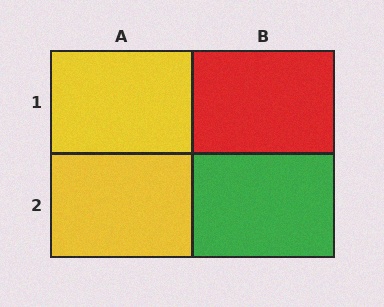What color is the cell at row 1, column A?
Yellow.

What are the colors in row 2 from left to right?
Yellow, green.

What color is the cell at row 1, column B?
Red.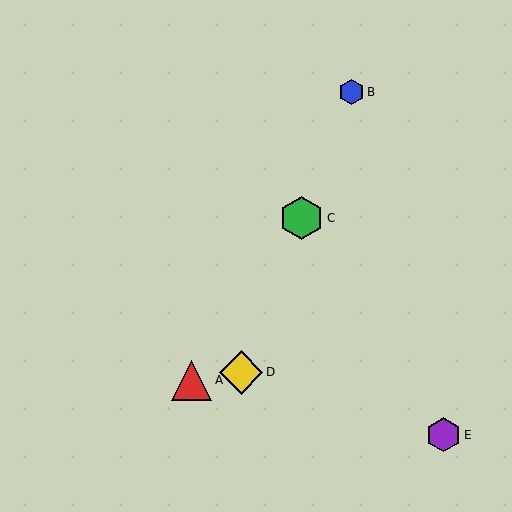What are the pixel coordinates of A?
Object A is at (192, 380).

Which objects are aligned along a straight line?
Objects B, C, D are aligned along a straight line.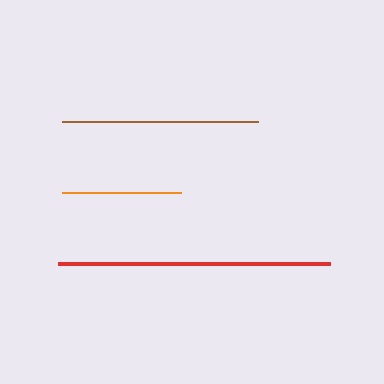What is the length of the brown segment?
The brown segment is approximately 196 pixels long.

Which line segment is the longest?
The red line is the longest at approximately 273 pixels.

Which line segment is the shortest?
The orange line is the shortest at approximately 119 pixels.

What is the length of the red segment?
The red segment is approximately 273 pixels long.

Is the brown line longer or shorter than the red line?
The red line is longer than the brown line.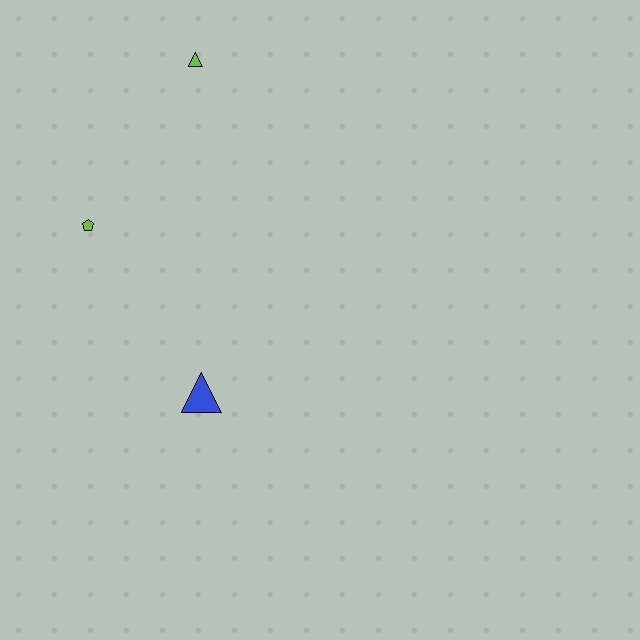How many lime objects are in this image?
There are 2 lime objects.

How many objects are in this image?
There are 3 objects.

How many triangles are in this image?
There are 2 triangles.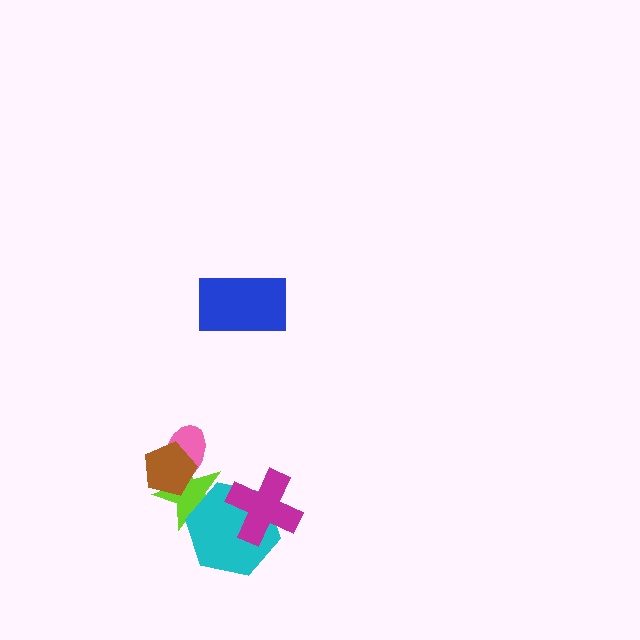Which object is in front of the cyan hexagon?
The magenta cross is in front of the cyan hexagon.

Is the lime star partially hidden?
Yes, it is partially covered by another shape.